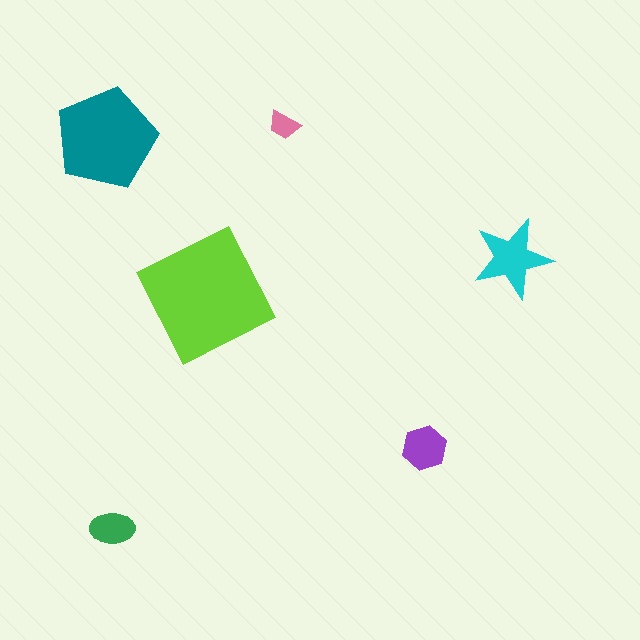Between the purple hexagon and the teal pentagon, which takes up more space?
The teal pentagon.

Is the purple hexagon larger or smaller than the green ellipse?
Larger.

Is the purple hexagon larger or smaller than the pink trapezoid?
Larger.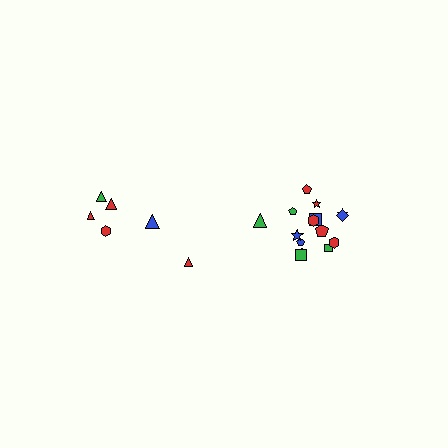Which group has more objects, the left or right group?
The right group.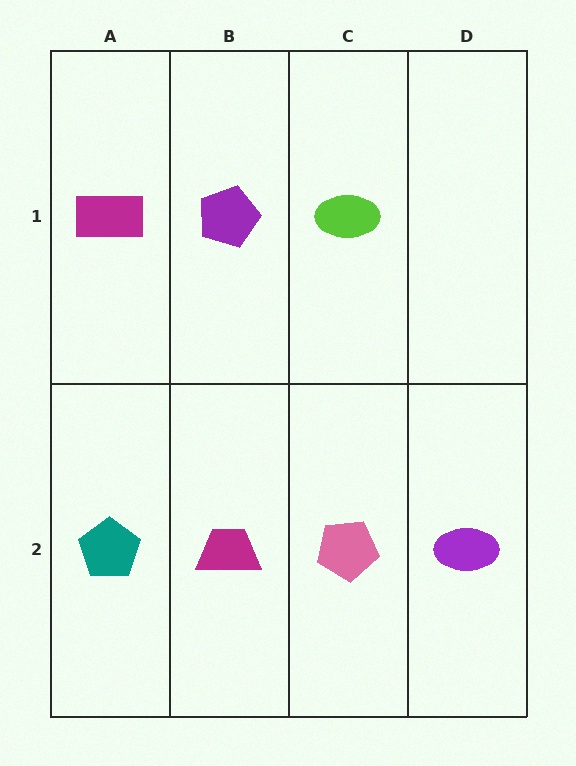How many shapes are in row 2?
4 shapes.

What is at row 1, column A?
A magenta rectangle.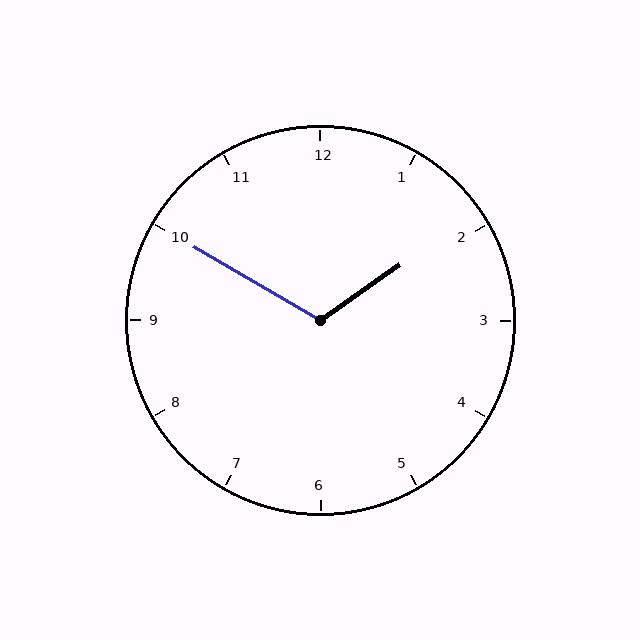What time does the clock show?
1:50.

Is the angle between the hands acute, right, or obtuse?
It is obtuse.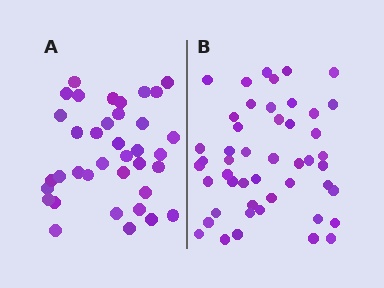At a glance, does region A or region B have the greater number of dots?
Region B (the right region) has more dots.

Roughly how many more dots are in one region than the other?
Region B has roughly 12 or so more dots than region A.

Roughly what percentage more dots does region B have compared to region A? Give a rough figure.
About 30% more.